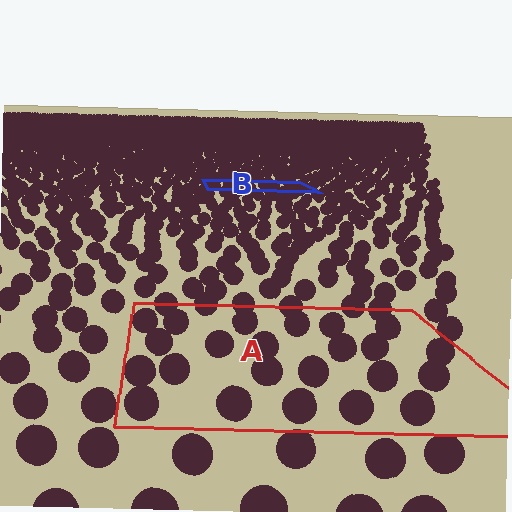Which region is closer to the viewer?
Region A is closer. The texture elements there are larger and more spread out.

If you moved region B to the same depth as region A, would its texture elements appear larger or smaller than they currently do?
They would appear larger. At a closer depth, the same texture elements are projected at a bigger on-screen size.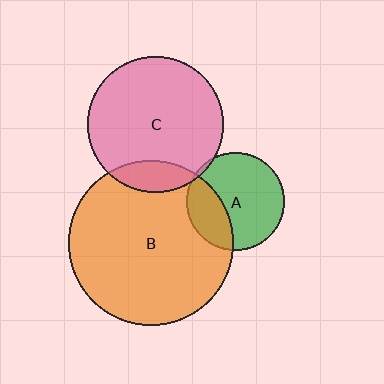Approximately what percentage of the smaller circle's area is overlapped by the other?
Approximately 15%.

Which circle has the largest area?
Circle B (orange).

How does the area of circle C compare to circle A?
Approximately 1.9 times.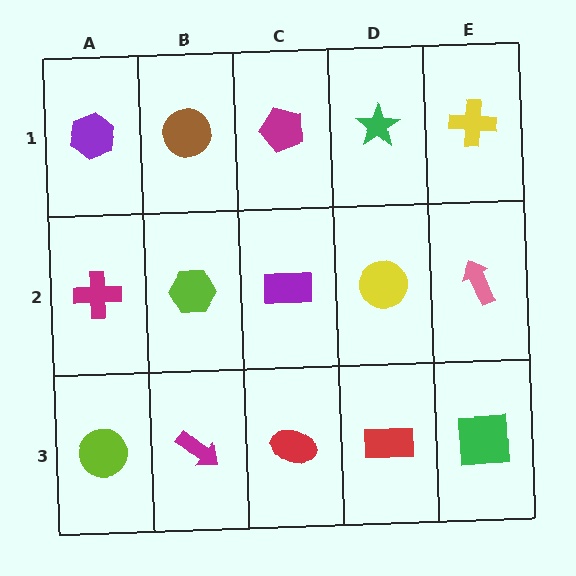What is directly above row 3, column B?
A lime hexagon.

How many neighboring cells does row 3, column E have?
2.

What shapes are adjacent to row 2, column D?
A green star (row 1, column D), a red rectangle (row 3, column D), a purple rectangle (row 2, column C), a pink arrow (row 2, column E).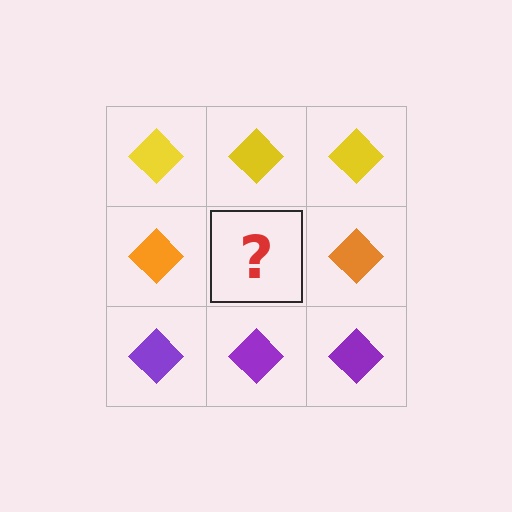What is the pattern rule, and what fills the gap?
The rule is that each row has a consistent color. The gap should be filled with an orange diamond.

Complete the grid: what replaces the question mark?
The question mark should be replaced with an orange diamond.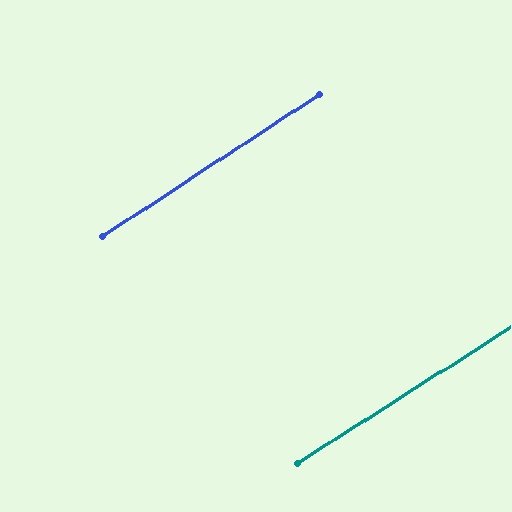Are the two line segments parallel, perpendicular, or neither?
Parallel — their directions differ by only 0.6°.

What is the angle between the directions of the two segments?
Approximately 1 degree.